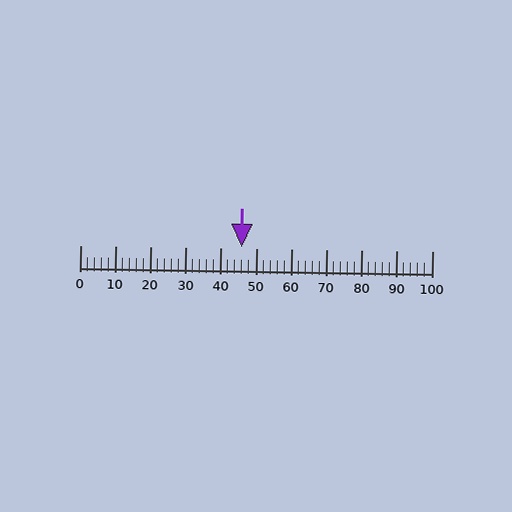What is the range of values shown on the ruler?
The ruler shows values from 0 to 100.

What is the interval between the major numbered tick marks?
The major tick marks are spaced 10 units apart.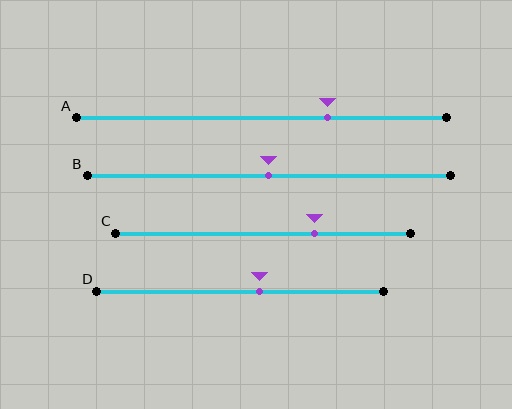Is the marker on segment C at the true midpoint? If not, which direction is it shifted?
No, the marker on segment C is shifted to the right by about 17% of the segment length.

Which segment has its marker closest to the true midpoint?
Segment B has its marker closest to the true midpoint.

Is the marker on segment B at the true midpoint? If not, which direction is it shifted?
Yes, the marker on segment B is at the true midpoint.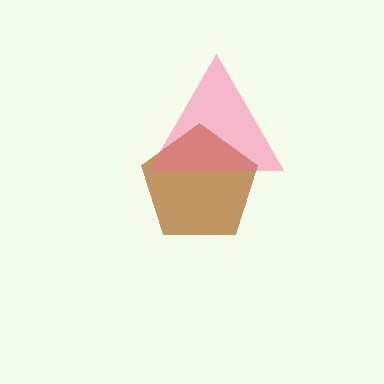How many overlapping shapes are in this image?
There are 2 overlapping shapes in the image.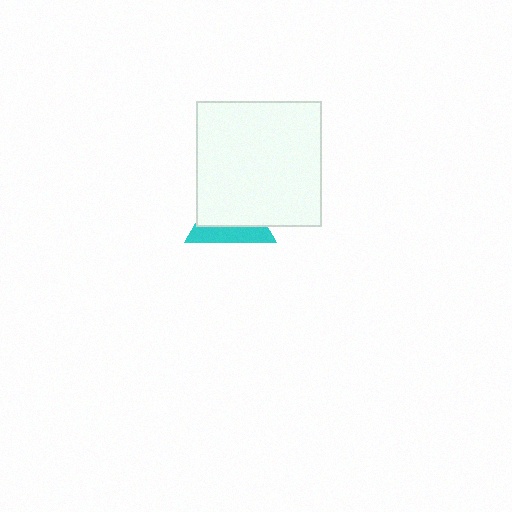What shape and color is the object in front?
The object in front is a white square.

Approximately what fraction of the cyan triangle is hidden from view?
Roughly 64% of the cyan triangle is hidden behind the white square.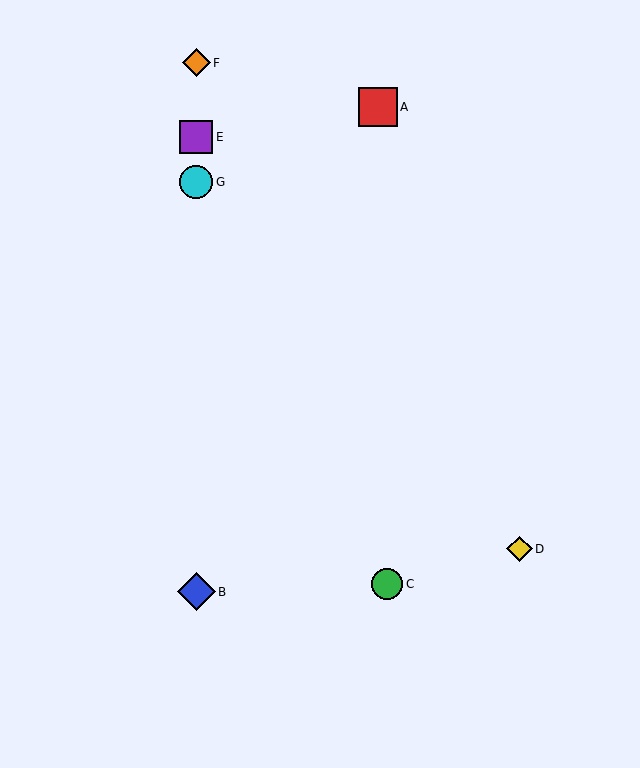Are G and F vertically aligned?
Yes, both are at x≈196.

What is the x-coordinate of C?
Object C is at x≈387.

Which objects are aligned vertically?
Objects B, E, F, G are aligned vertically.